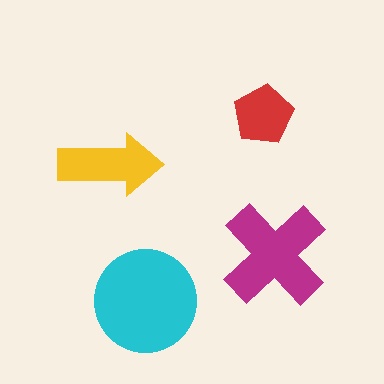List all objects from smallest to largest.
The red pentagon, the yellow arrow, the magenta cross, the cyan circle.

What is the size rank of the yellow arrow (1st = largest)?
3rd.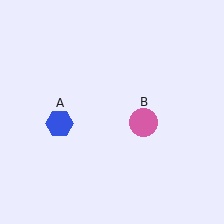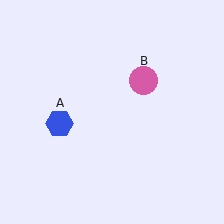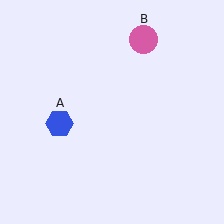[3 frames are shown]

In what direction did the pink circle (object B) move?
The pink circle (object B) moved up.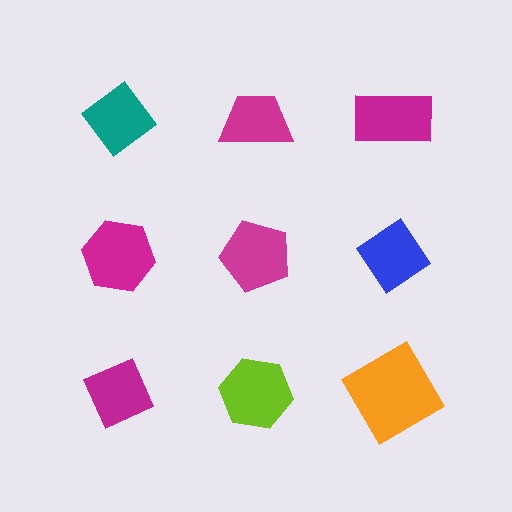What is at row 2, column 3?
A blue diamond.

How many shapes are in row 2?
3 shapes.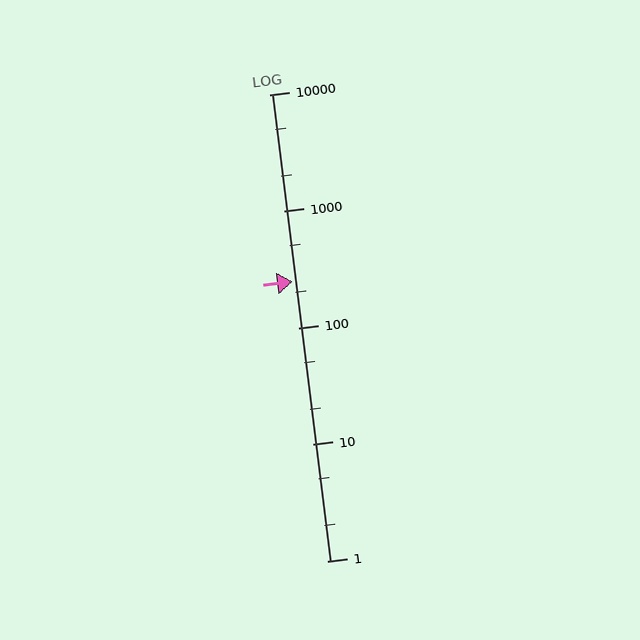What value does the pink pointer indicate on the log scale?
The pointer indicates approximately 250.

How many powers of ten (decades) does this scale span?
The scale spans 4 decades, from 1 to 10000.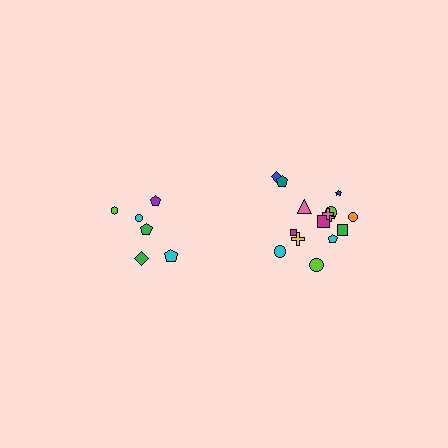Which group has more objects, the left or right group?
The right group.